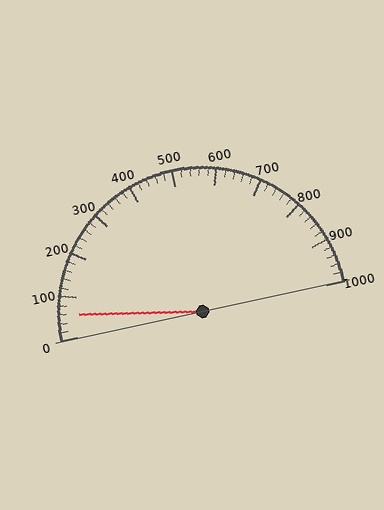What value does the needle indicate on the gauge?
The needle indicates approximately 60.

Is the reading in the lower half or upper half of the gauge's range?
The reading is in the lower half of the range (0 to 1000).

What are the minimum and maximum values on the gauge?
The gauge ranges from 0 to 1000.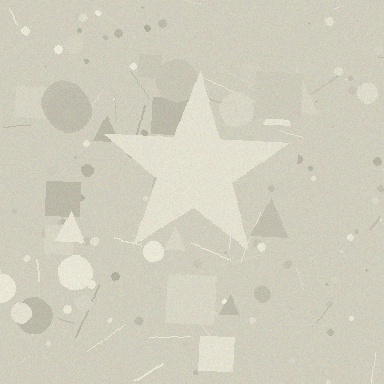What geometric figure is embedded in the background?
A star is embedded in the background.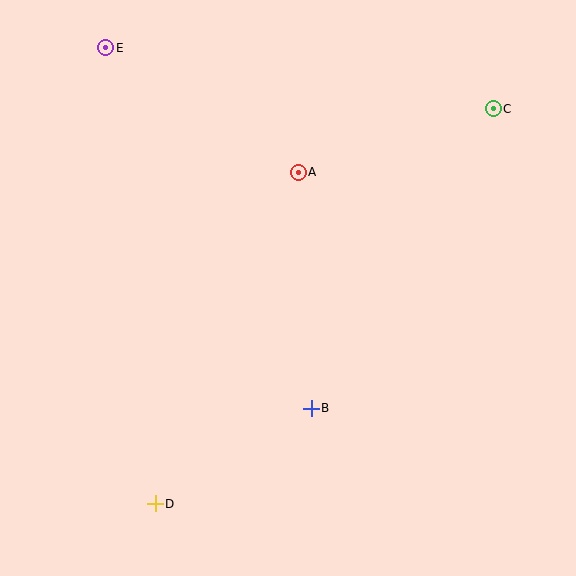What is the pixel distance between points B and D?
The distance between B and D is 183 pixels.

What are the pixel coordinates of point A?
Point A is at (298, 172).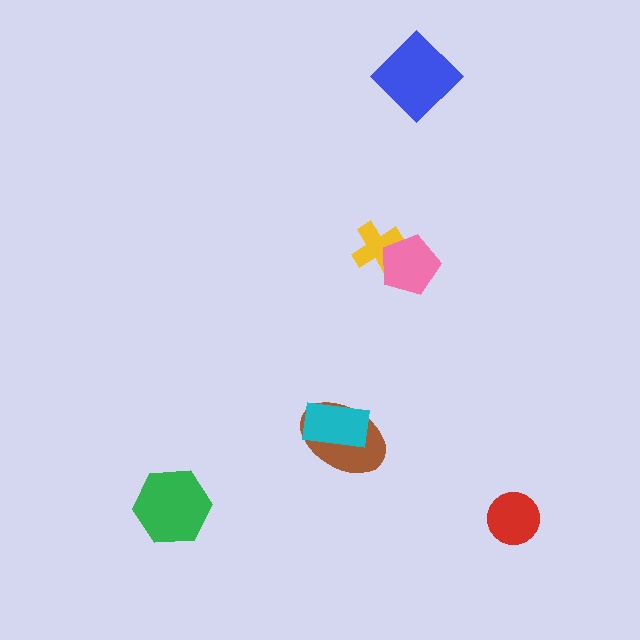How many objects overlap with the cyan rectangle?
1 object overlaps with the cyan rectangle.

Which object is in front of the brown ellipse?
The cyan rectangle is in front of the brown ellipse.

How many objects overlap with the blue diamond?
0 objects overlap with the blue diamond.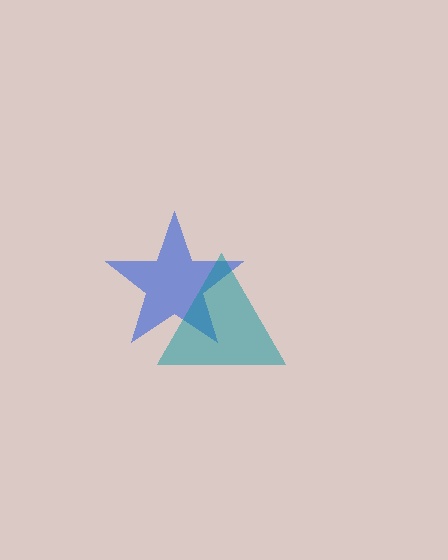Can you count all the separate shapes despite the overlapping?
Yes, there are 2 separate shapes.